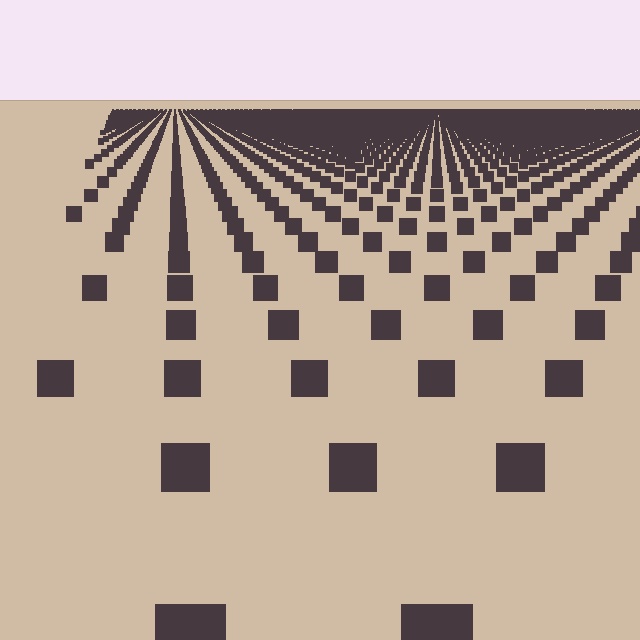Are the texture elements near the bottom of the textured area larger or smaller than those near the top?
Larger. Near the bottom, elements are closer to the viewer and appear at a bigger on-screen size.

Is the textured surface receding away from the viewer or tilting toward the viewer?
The surface is receding away from the viewer. Texture elements get smaller and denser toward the top.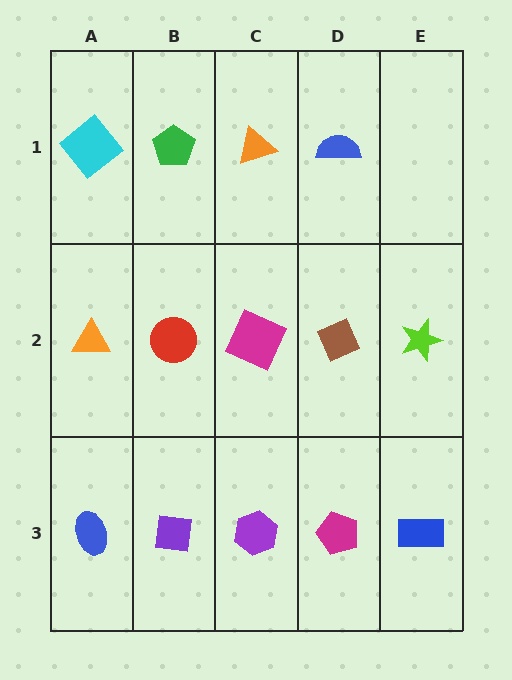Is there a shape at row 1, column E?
No, that cell is empty.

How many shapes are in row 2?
5 shapes.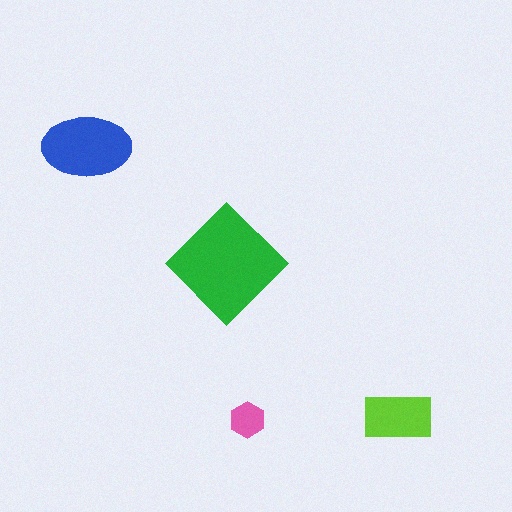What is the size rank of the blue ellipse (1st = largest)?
2nd.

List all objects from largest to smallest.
The green diamond, the blue ellipse, the lime rectangle, the pink hexagon.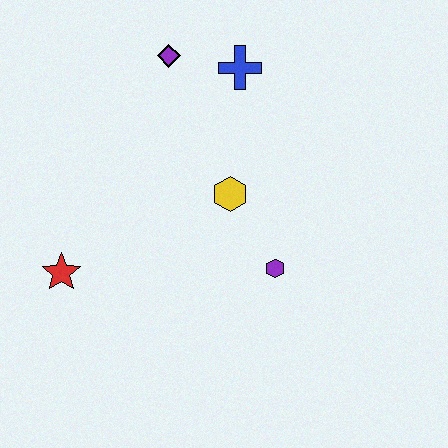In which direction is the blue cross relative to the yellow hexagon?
The blue cross is above the yellow hexagon.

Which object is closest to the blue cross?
The purple diamond is closest to the blue cross.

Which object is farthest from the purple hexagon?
The purple diamond is farthest from the purple hexagon.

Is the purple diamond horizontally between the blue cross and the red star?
Yes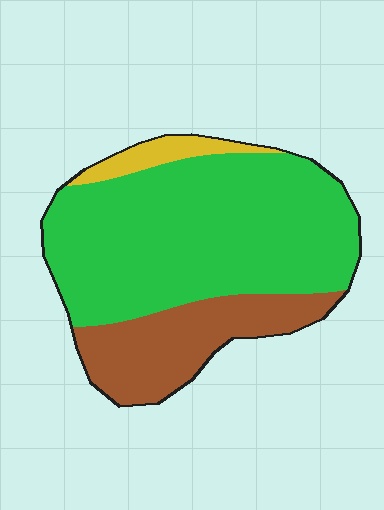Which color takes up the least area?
Yellow, at roughly 5%.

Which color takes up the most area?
Green, at roughly 70%.